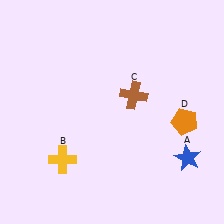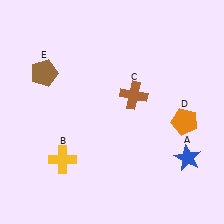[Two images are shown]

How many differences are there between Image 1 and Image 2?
There is 1 difference between the two images.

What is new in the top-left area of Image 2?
A brown pentagon (E) was added in the top-left area of Image 2.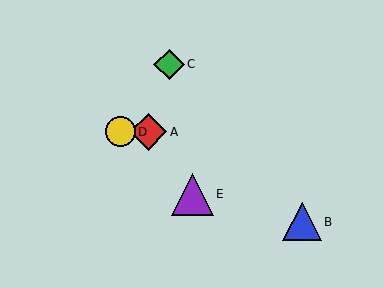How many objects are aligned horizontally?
2 objects (A, D) are aligned horizontally.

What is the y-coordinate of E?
Object E is at y≈194.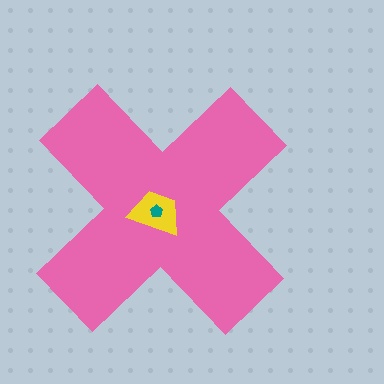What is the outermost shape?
The pink cross.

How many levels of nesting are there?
3.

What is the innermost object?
The teal pentagon.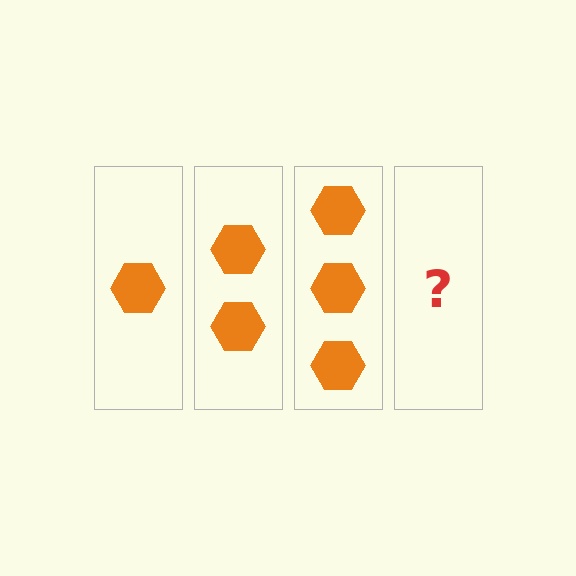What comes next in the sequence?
The next element should be 4 hexagons.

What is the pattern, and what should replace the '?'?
The pattern is that each step adds one more hexagon. The '?' should be 4 hexagons.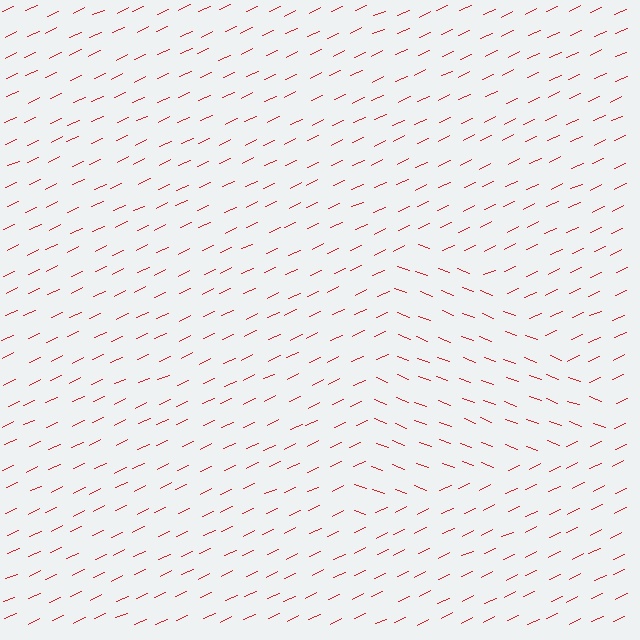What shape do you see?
I see a triangle.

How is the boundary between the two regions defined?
The boundary is defined purely by a change in line orientation (approximately 45 degrees difference). All lines are the same color and thickness.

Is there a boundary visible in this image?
Yes, there is a texture boundary formed by a change in line orientation.